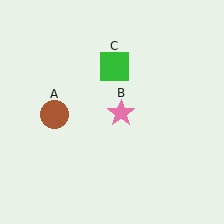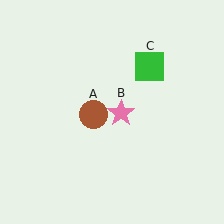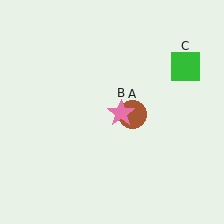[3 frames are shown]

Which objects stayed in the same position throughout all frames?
Pink star (object B) remained stationary.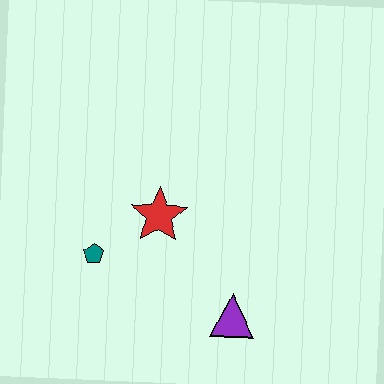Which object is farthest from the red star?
The purple triangle is farthest from the red star.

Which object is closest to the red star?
The teal pentagon is closest to the red star.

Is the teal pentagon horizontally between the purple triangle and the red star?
No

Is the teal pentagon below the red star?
Yes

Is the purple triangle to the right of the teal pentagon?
Yes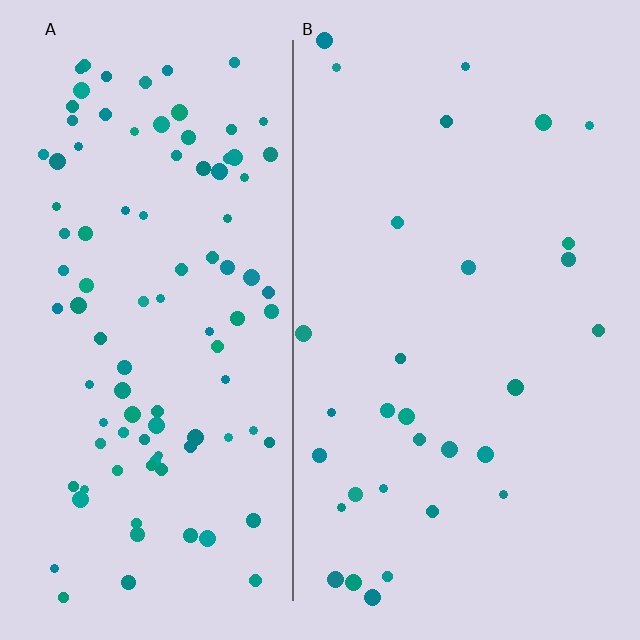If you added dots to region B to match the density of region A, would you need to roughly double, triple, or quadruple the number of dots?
Approximately triple.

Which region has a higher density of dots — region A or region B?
A (the left).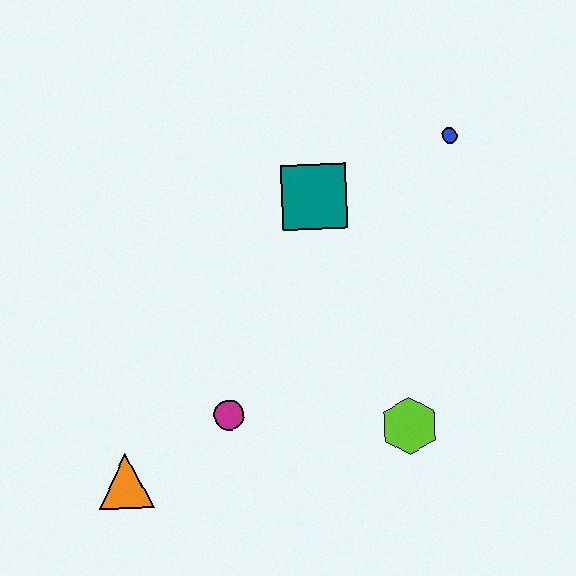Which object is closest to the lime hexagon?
The magenta circle is closest to the lime hexagon.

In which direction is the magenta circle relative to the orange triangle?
The magenta circle is to the right of the orange triangle.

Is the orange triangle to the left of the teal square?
Yes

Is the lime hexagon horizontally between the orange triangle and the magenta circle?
No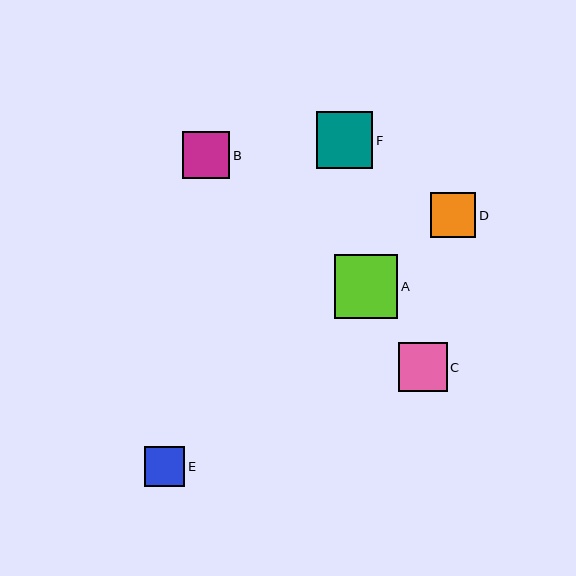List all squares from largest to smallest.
From largest to smallest: A, F, C, B, D, E.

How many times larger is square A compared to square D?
Square A is approximately 1.4 times the size of square D.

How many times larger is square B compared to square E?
Square B is approximately 1.2 times the size of square E.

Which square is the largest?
Square A is the largest with a size of approximately 64 pixels.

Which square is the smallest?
Square E is the smallest with a size of approximately 40 pixels.